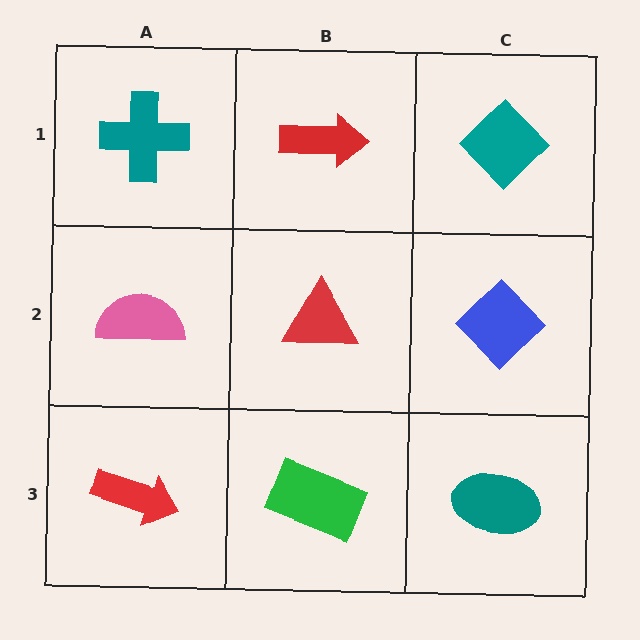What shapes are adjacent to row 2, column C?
A teal diamond (row 1, column C), a teal ellipse (row 3, column C), a red triangle (row 2, column B).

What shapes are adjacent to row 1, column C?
A blue diamond (row 2, column C), a red arrow (row 1, column B).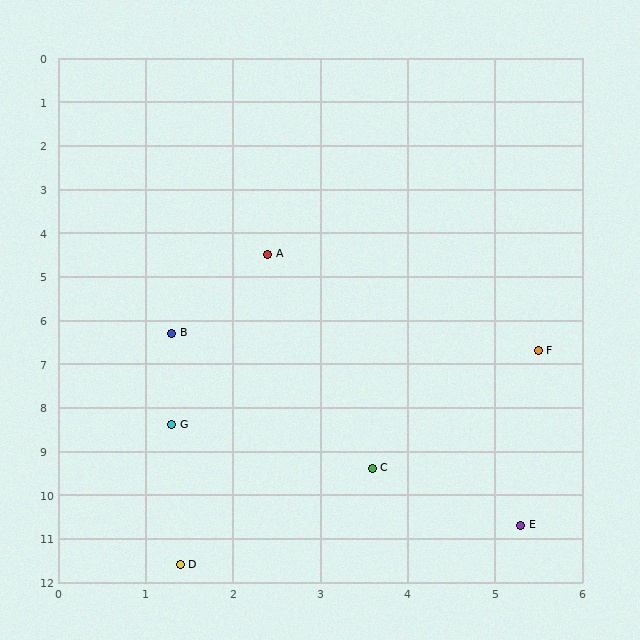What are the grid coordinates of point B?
Point B is at approximately (1.3, 6.3).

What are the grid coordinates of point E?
Point E is at approximately (5.3, 10.7).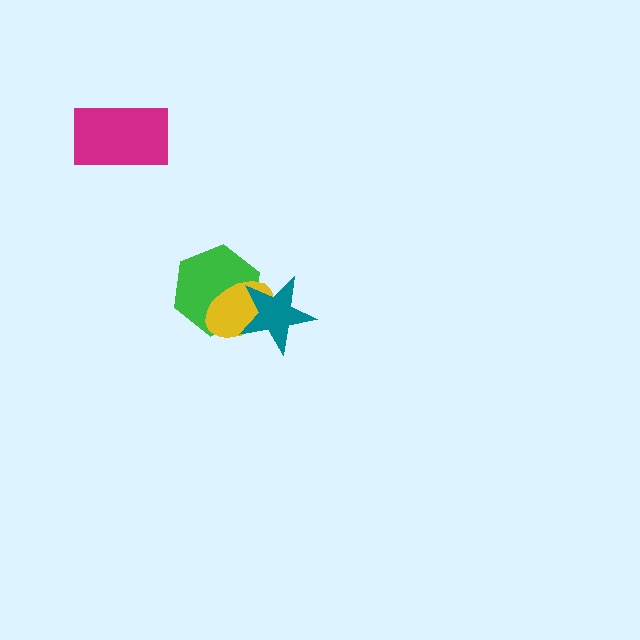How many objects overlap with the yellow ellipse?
2 objects overlap with the yellow ellipse.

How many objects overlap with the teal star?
2 objects overlap with the teal star.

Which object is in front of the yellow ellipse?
The teal star is in front of the yellow ellipse.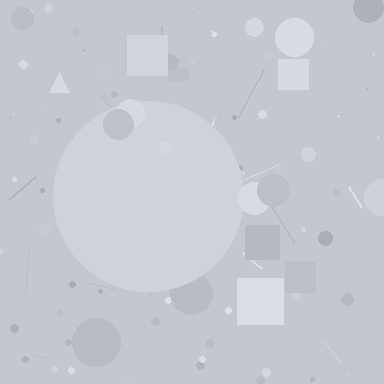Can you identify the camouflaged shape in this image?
The camouflaged shape is a circle.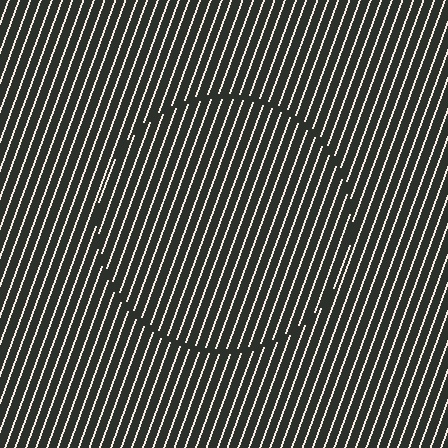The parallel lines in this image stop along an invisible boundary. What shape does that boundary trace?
An illusory circle. The interior of the shape contains the same grating, shifted by half a period — the contour is defined by the phase discontinuity where line-ends from the inner and outer gratings abut.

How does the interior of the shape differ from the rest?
The interior of the shape contains the same grating, shifted by half a period — the contour is defined by the phase discontinuity where line-ends from the inner and outer gratings abut.